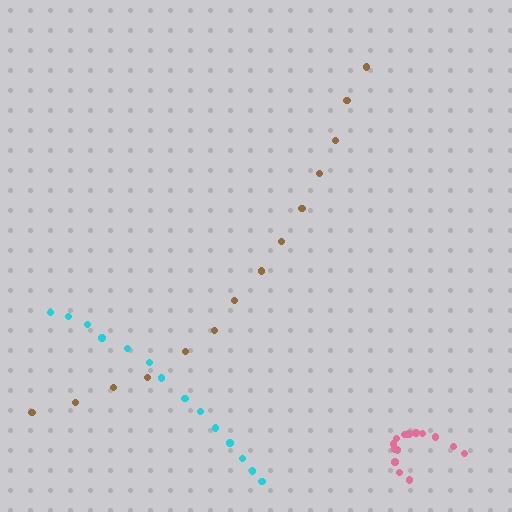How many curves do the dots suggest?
There are 3 distinct paths.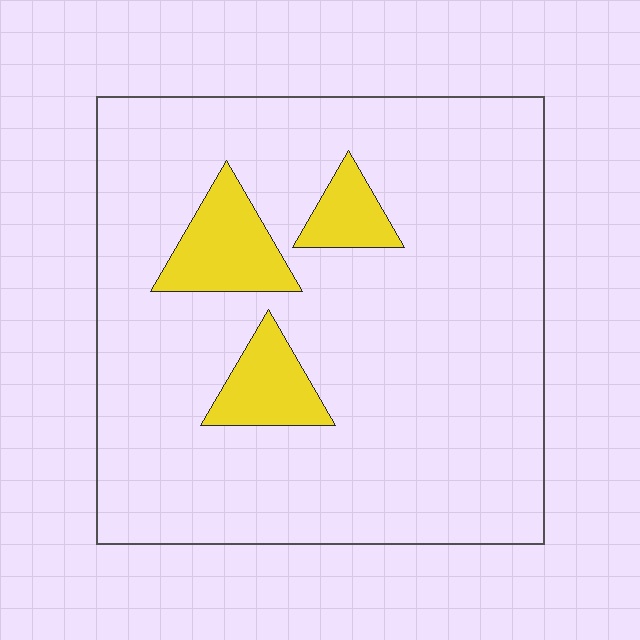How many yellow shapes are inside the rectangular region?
3.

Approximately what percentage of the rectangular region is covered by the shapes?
Approximately 10%.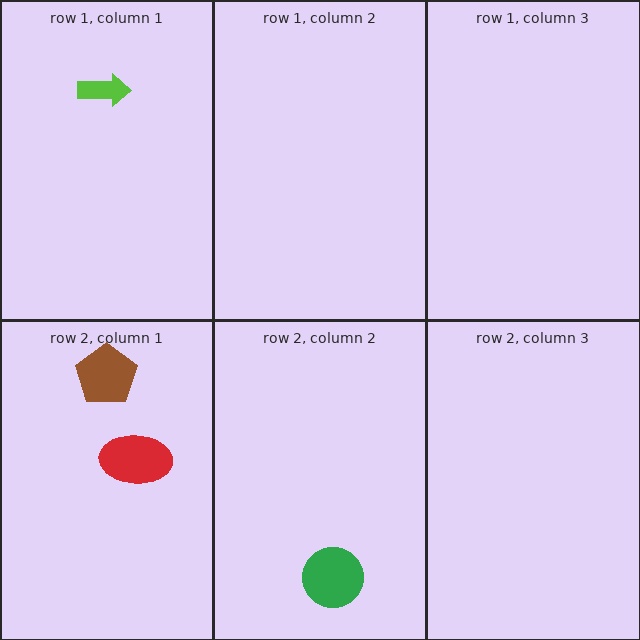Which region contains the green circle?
The row 2, column 2 region.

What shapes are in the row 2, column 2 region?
The green circle.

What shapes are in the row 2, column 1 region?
The brown pentagon, the red ellipse.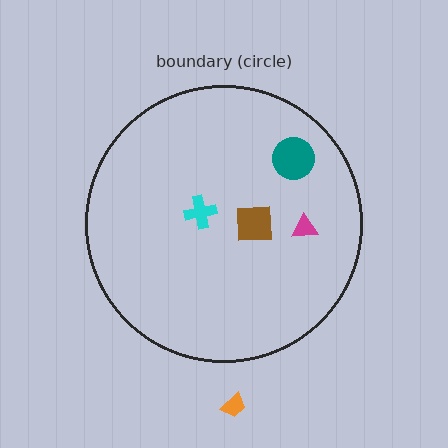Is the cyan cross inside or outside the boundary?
Inside.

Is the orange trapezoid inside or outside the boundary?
Outside.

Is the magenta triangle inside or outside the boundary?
Inside.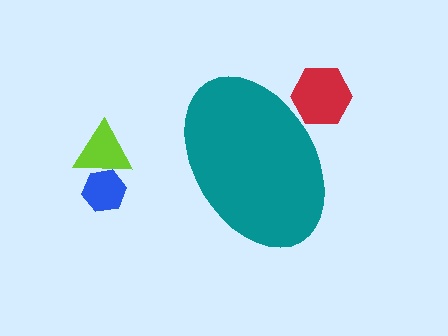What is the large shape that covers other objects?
A teal ellipse.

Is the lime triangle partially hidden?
No, the lime triangle is fully visible.